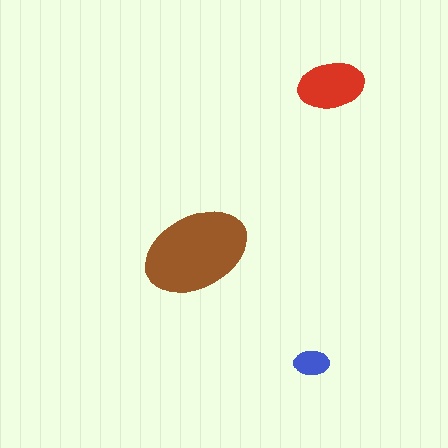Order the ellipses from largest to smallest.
the brown one, the red one, the blue one.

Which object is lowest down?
The blue ellipse is bottommost.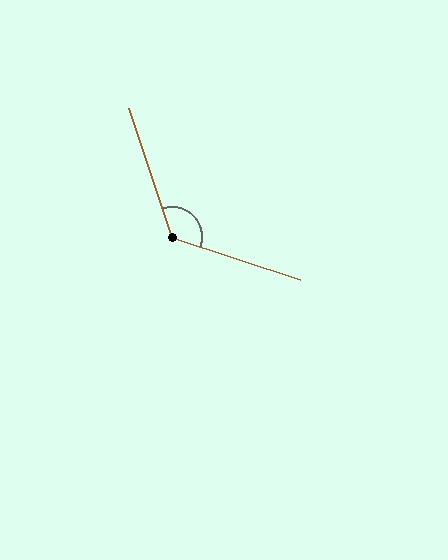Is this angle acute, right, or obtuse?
It is obtuse.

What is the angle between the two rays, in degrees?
Approximately 127 degrees.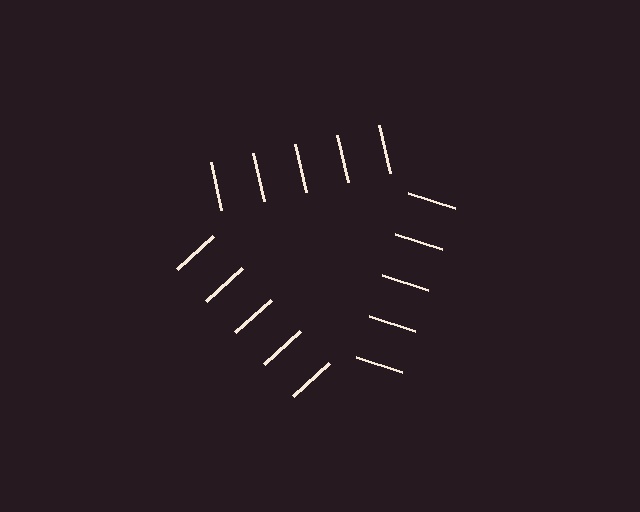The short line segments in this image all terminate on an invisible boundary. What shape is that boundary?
An illusory triangle — the line segments terminate on its edges but no continuous stroke is drawn.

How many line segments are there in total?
15 — 5 along each of the 3 edges.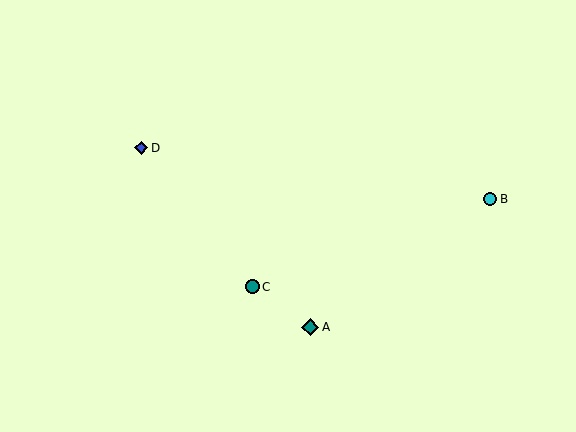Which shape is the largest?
The teal diamond (labeled A) is the largest.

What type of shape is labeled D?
Shape D is a blue diamond.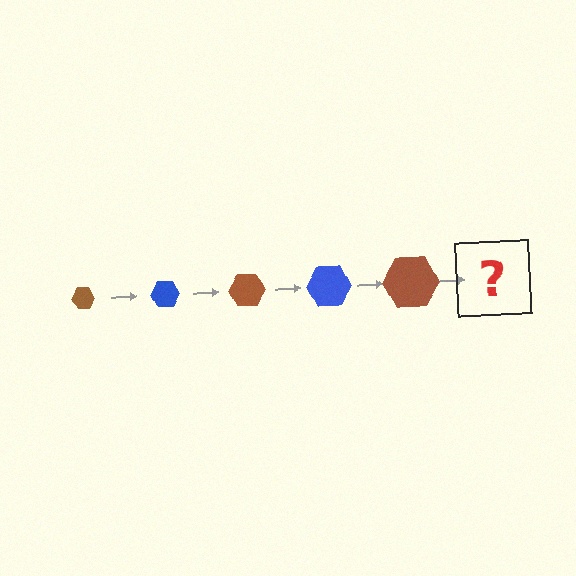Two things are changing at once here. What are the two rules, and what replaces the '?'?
The two rules are that the hexagon grows larger each step and the color cycles through brown and blue. The '?' should be a blue hexagon, larger than the previous one.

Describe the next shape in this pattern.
It should be a blue hexagon, larger than the previous one.